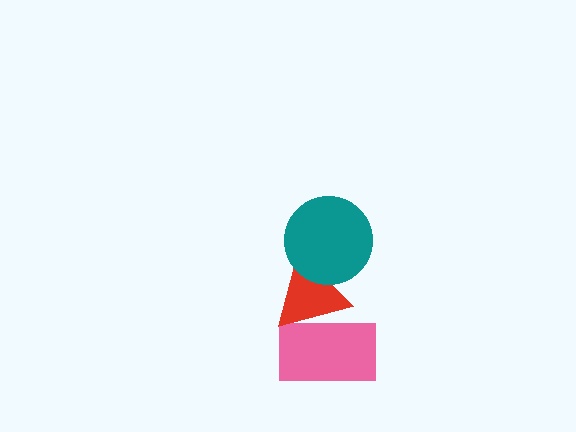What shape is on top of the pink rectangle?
The red triangle is on top of the pink rectangle.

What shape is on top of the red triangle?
The teal circle is on top of the red triangle.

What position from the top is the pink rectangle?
The pink rectangle is 3rd from the top.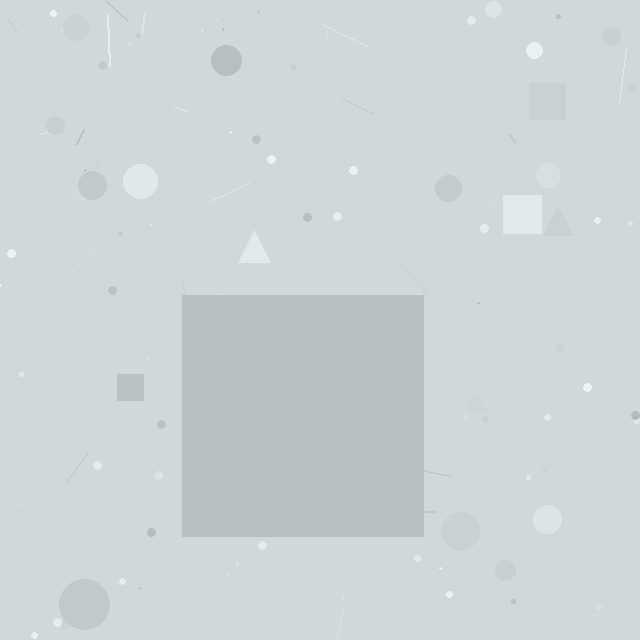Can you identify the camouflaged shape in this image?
The camouflaged shape is a square.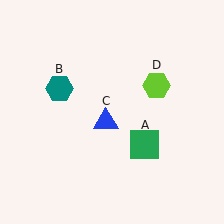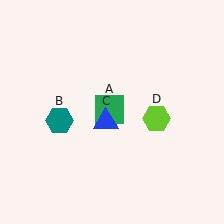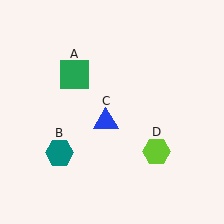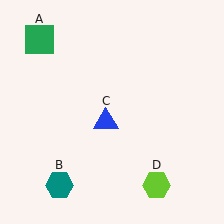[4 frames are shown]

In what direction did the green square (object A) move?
The green square (object A) moved up and to the left.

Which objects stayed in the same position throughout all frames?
Blue triangle (object C) remained stationary.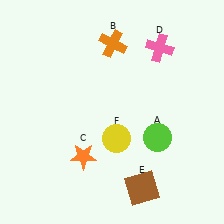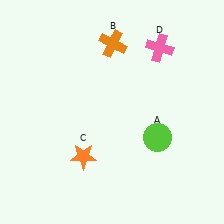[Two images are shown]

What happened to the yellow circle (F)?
The yellow circle (F) was removed in Image 2. It was in the bottom-right area of Image 1.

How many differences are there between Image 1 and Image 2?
There are 2 differences between the two images.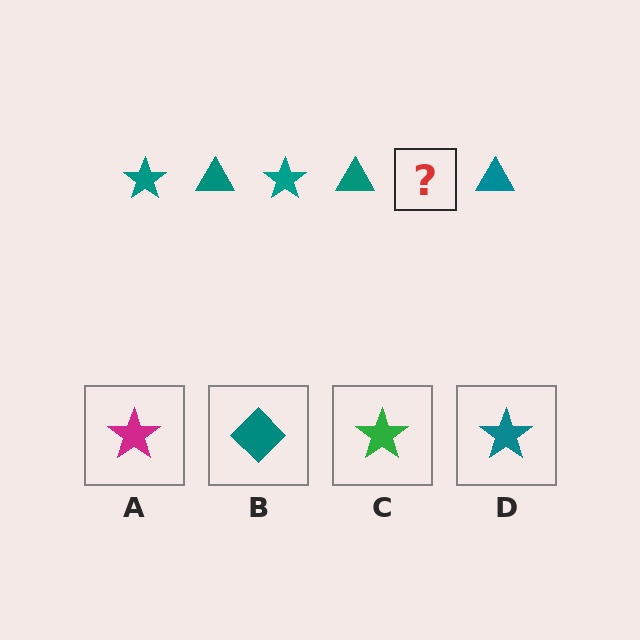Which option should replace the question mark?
Option D.